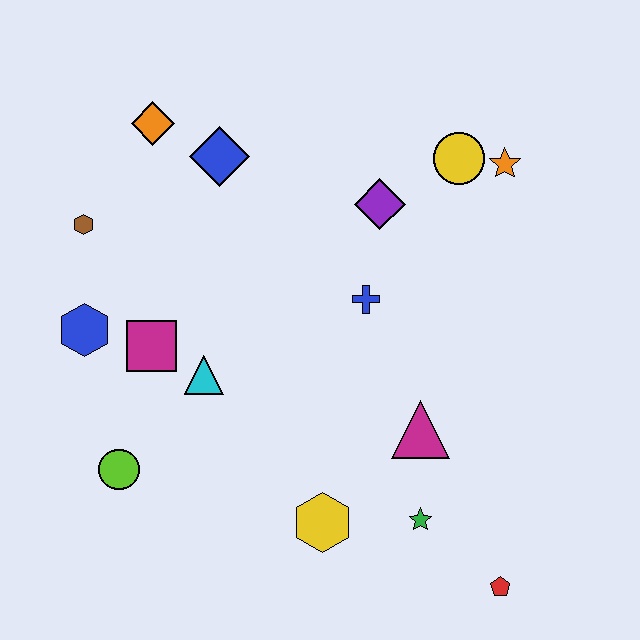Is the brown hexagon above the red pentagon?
Yes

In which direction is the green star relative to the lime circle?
The green star is to the right of the lime circle.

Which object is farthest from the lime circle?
The orange star is farthest from the lime circle.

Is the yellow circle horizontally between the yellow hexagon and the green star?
No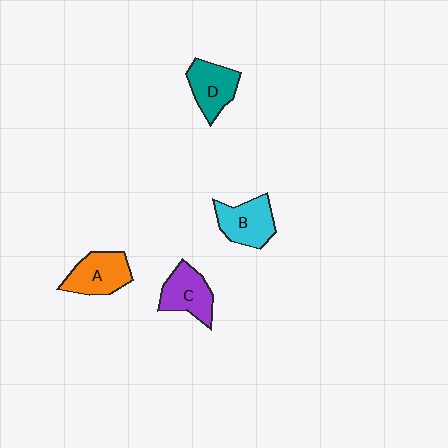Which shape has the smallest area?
Shape D (teal).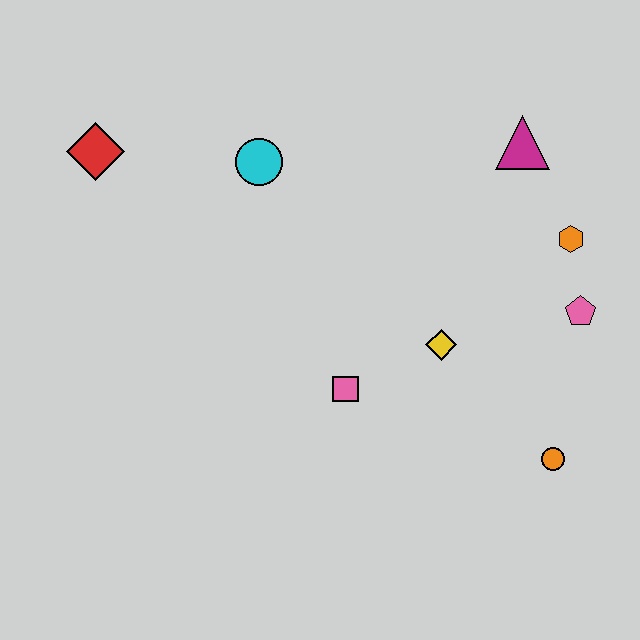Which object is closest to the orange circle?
The pink pentagon is closest to the orange circle.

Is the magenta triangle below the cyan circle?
No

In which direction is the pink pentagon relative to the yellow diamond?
The pink pentagon is to the right of the yellow diamond.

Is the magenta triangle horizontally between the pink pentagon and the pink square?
Yes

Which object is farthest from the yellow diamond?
The red diamond is farthest from the yellow diamond.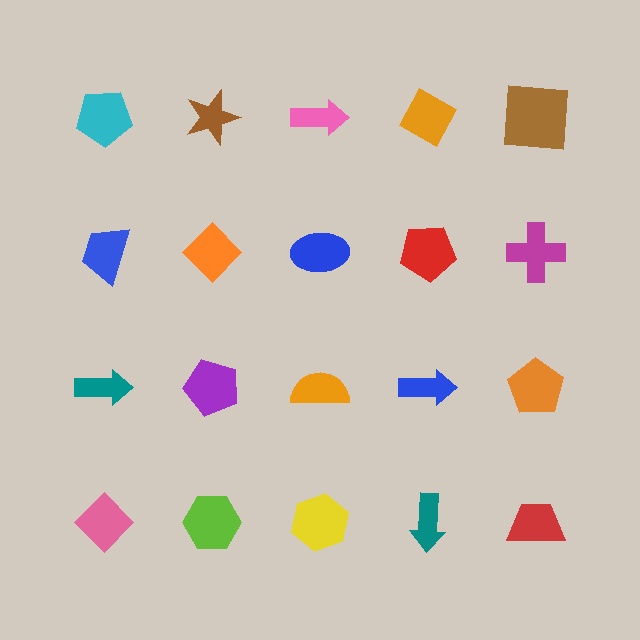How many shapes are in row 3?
5 shapes.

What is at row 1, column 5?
A brown square.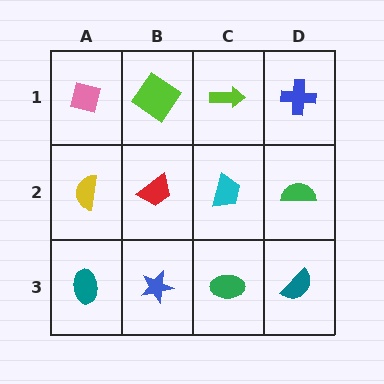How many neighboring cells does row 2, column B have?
4.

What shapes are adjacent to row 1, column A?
A yellow semicircle (row 2, column A), a lime diamond (row 1, column B).